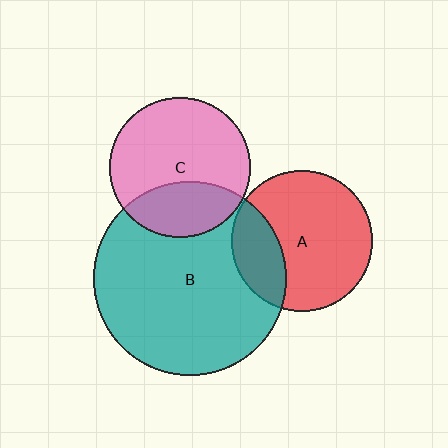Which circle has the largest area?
Circle B (teal).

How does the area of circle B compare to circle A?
Approximately 1.9 times.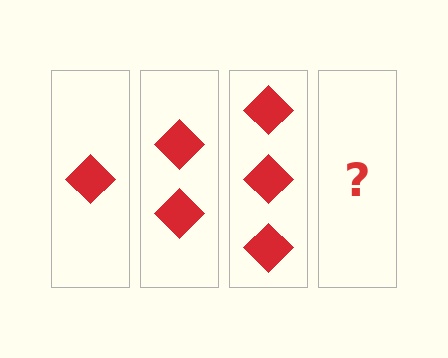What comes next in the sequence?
The next element should be 4 diamonds.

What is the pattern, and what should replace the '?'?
The pattern is that each step adds one more diamond. The '?' should be 4 diamonds.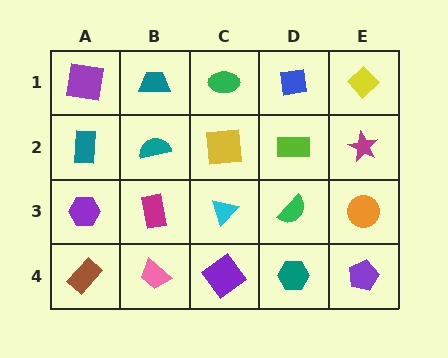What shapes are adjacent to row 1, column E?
A magenta star (row 2, column E), a blue square (row 1, column D).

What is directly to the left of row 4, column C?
A pink trapezoid.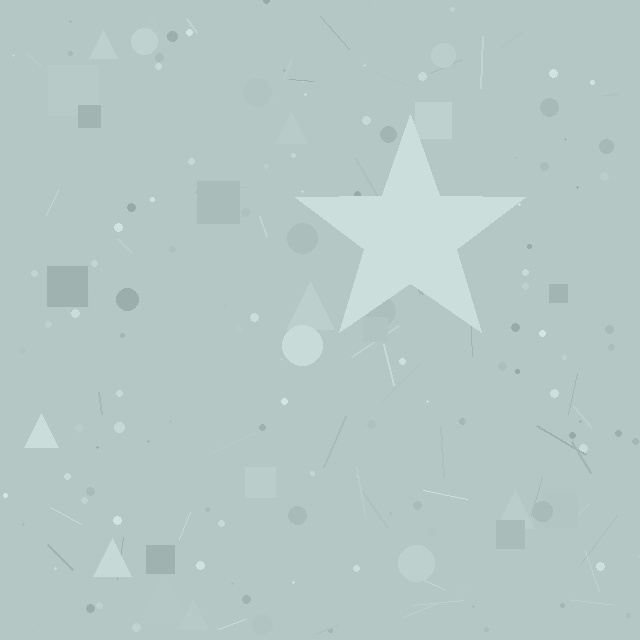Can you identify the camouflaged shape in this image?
The camouflaged shape is a star.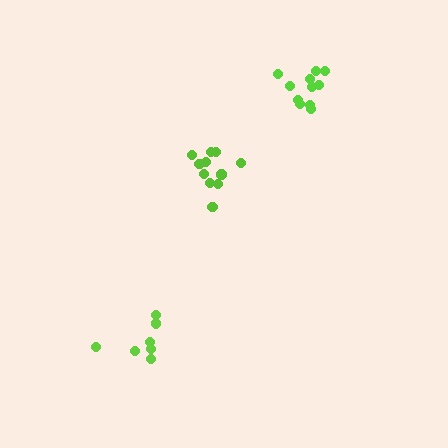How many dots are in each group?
Group 1: 11 dots, Group 2: 7 dots, Group 3: 11 dots (29 total).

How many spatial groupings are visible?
There are 3 spatial groupings.